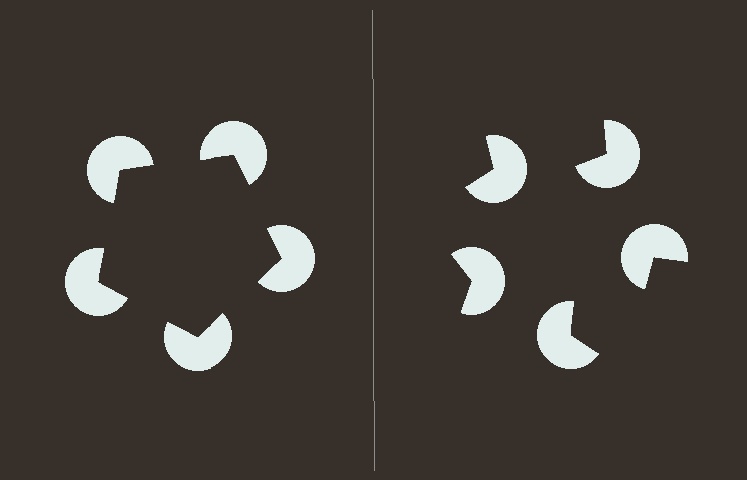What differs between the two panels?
The pac-man discs are positioned identically on both sides; only the wedge orientations differ. On the left they align to a pentagon; on the right they are misaligned.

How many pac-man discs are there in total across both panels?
10 — 5 on each side.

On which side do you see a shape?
An illusory pentagon appears on the left side. On the right side the wedge cuts are rotated, so no coherent shape forms.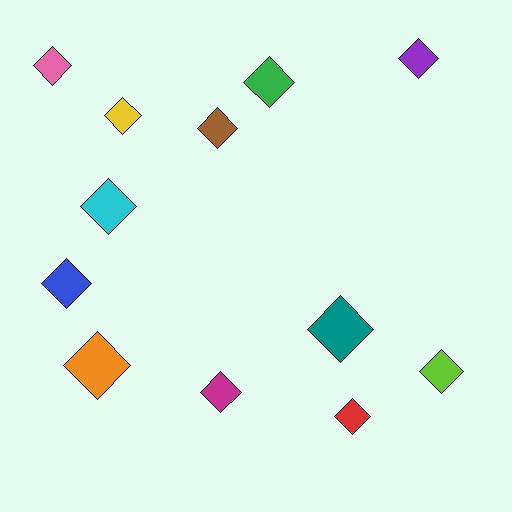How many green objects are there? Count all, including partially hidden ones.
There is 1 green object.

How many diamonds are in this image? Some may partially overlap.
There are 12 diamonds.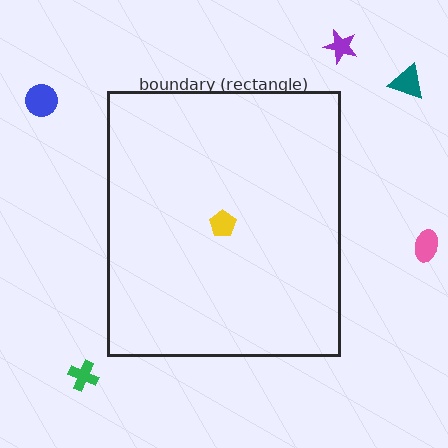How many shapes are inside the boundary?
1 inside, 5 outside.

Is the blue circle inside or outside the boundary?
Outside.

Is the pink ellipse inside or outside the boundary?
Outside.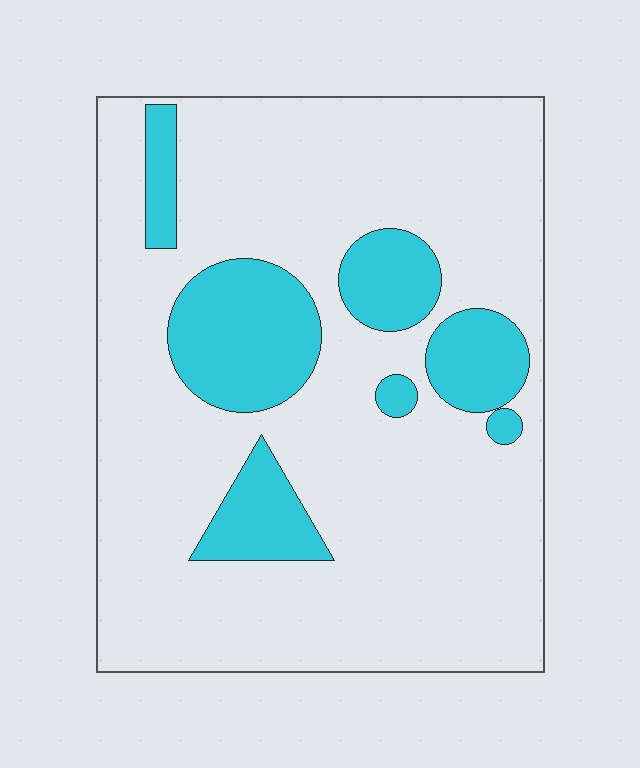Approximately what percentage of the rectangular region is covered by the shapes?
Approximately 20%.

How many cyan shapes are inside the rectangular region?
7.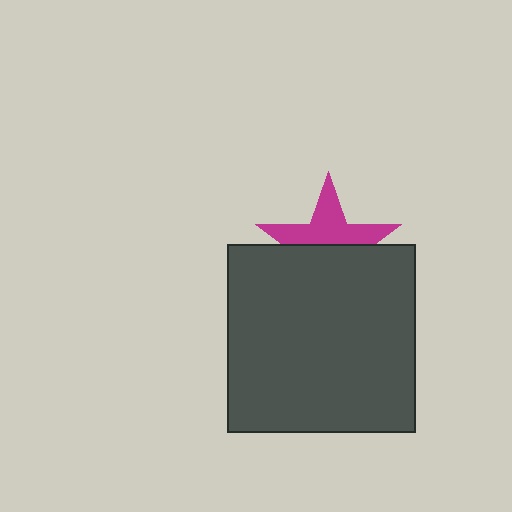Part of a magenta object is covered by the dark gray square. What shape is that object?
It is a star.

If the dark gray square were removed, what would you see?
You would see the complete magenta star.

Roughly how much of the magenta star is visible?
About half of it is visible (roughly 48%).